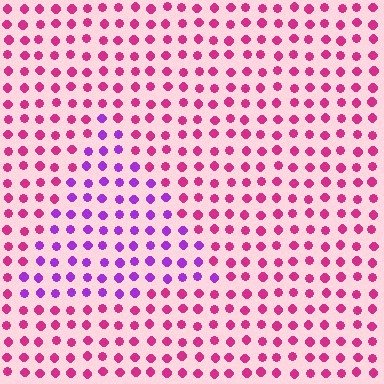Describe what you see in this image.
The image is filled with small magenta elements in a uniform arrangement. A triangle-shaped region is visible where the elements are tinted to a slightly different hue, forming a subtle color boundary.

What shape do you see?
I see a triangle.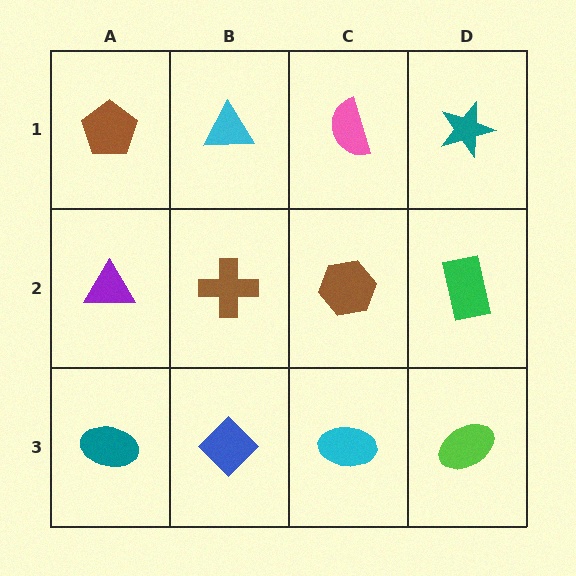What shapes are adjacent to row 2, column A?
A brown pentagon (row 1, column A), a teal ellipse (row 3, column A), a brown cross (row 2, column B).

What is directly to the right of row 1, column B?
A pink semicircle.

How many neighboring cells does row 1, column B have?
3.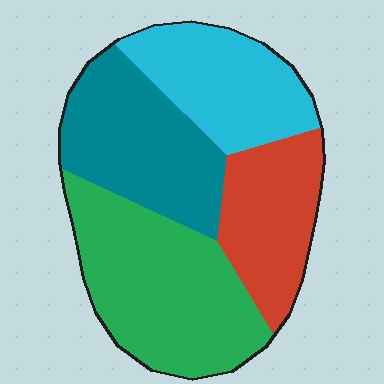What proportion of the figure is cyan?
Cyan covers roughly 20% of the figure.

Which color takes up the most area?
Green, at roughly 35%.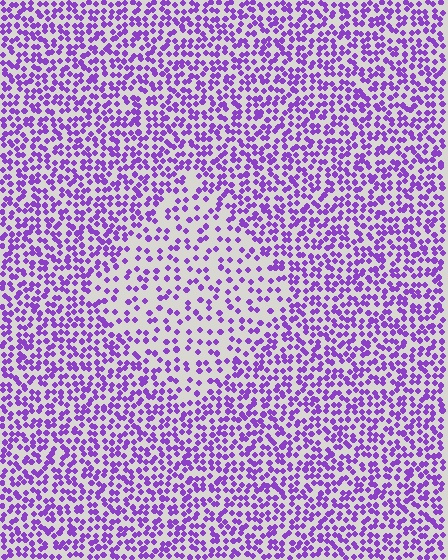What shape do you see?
I see a diamond.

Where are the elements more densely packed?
The elements are more densely packed outside the diamond boundary.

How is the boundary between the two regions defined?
The boundary is defined by a change in element density (approximately 2.0x ratio). All elements are the same color, size, and shape.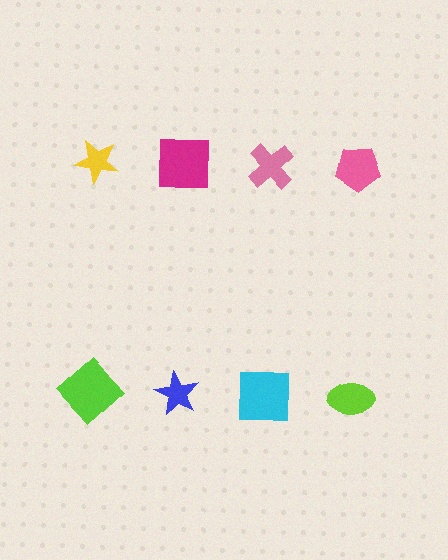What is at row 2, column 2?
A blue star.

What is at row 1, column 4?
A pink pentagon.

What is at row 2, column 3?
A cyan square.